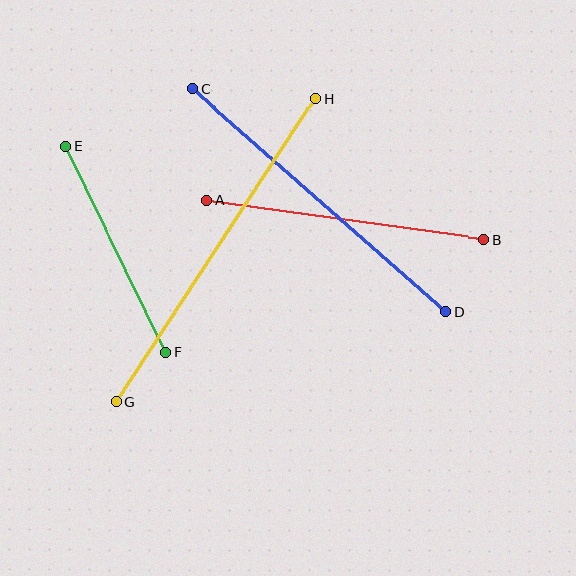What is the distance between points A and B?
The distance is approximately 280 pixels.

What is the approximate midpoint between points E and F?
The midpoint is at approximately (116, 249) pixels.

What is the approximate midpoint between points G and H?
The midpoint is at approximately (215, 250) pixels.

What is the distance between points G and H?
The distance is approximately 362 pixels.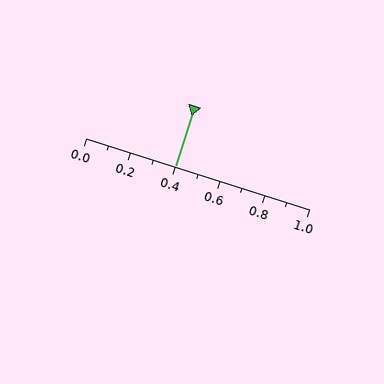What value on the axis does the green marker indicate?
The marker indicates approximately 0.4.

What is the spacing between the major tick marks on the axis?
The major ticks are spaced 0.2 apart.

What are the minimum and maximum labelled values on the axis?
The axis runs from 0.0 to 1.0.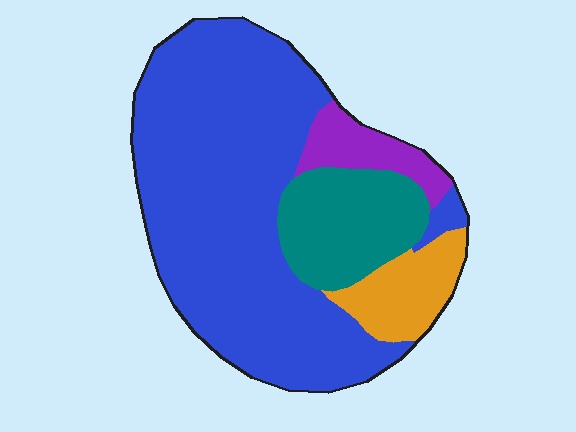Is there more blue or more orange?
Blue.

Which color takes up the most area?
Blue, at roughly 65%.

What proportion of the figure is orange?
Orange takes up about one tenth (1/10) of the figure.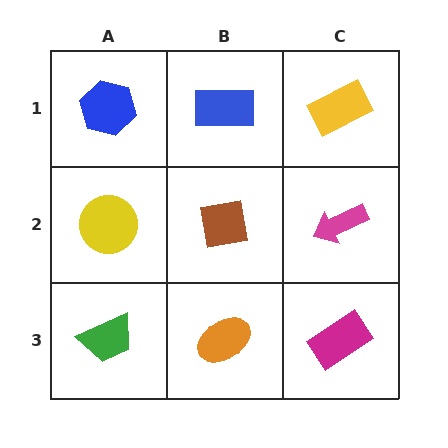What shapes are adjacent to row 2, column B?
A blue rectangle (row 1, column B), an orange ellipse (row 3, column B), a yellow circle (row 2, column A), a magenta arrow (row 2, column C).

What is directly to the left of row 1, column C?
A blue rectangle.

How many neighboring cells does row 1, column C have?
2.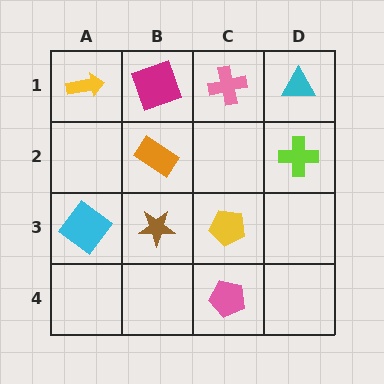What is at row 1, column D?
A cyan triangle.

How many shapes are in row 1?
4 shapes.